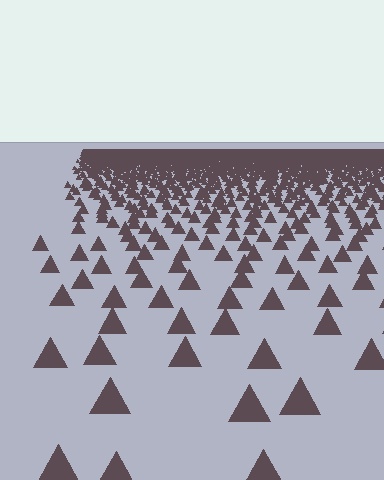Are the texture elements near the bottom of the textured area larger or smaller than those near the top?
Larger. Near the bottom, elements are closer to the viewer and appear at a bigger on-screen size.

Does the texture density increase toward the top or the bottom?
Density increases toward the top.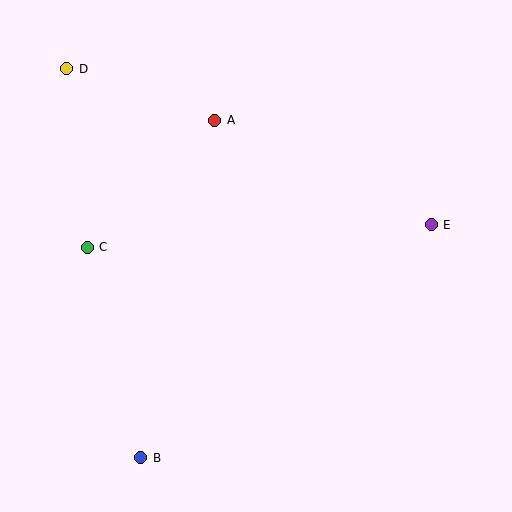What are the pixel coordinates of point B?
Point B is at (141, 458).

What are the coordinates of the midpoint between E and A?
The midpoint between E and A is at (323, 173).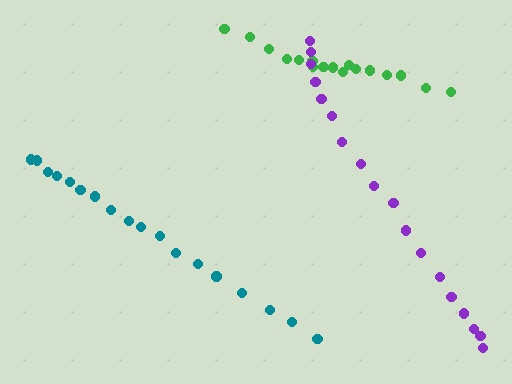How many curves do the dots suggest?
There are 3 distinct paths.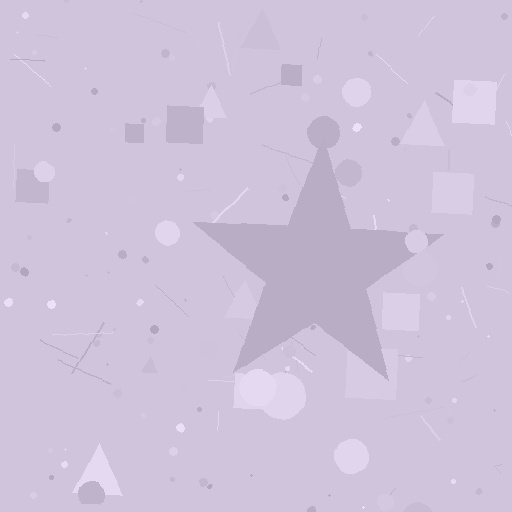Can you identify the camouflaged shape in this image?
The camouflaged shape is a star.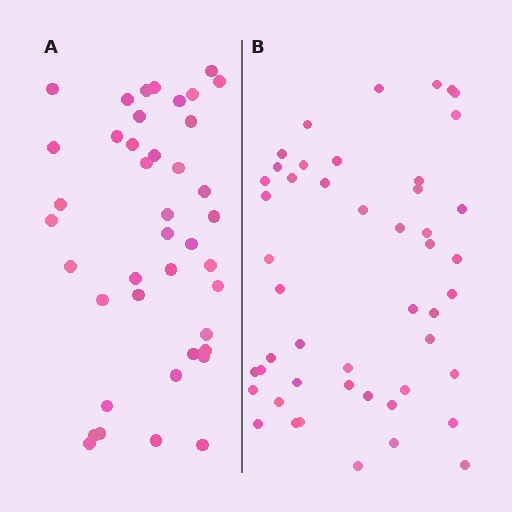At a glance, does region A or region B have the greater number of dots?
Region B (the right region) has more dots.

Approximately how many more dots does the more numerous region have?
Region B has roughly 8 or so more dots than region A.